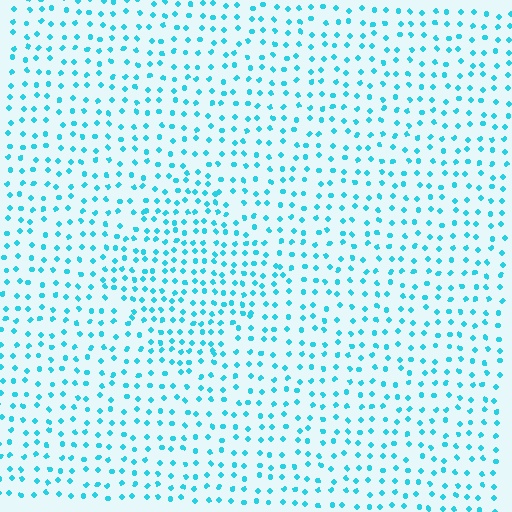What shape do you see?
I see a diamond.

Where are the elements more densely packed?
The elements are more densely packed inside the diamond boundary.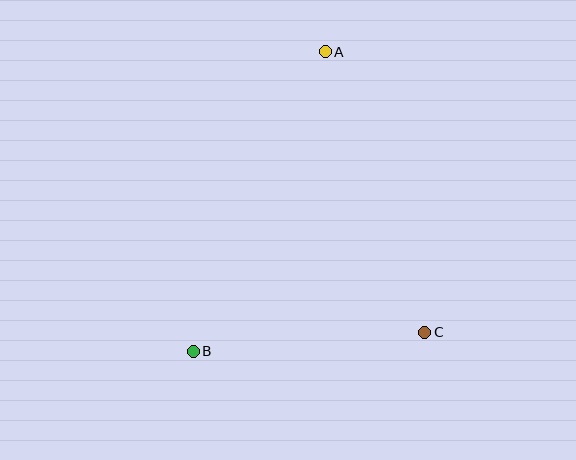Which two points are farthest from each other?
Points A and B are farthest from each other.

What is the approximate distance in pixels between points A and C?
The distance between A and C is approximately 298 pixels.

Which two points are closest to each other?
Points B and C are closest to each other.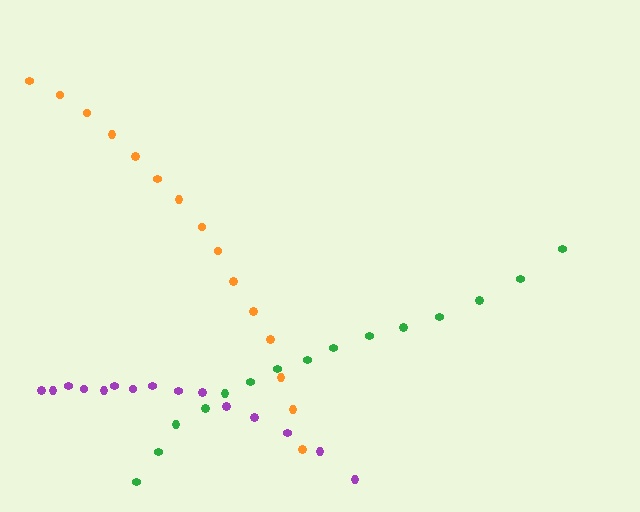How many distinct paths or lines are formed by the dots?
There are 3 distinct paths.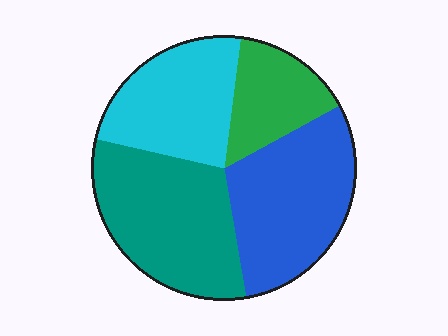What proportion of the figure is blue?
Blue takes up between a sixth and a third of the figure.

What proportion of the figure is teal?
Teal takes up between a quarter and a half of the figure.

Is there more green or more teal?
Teal.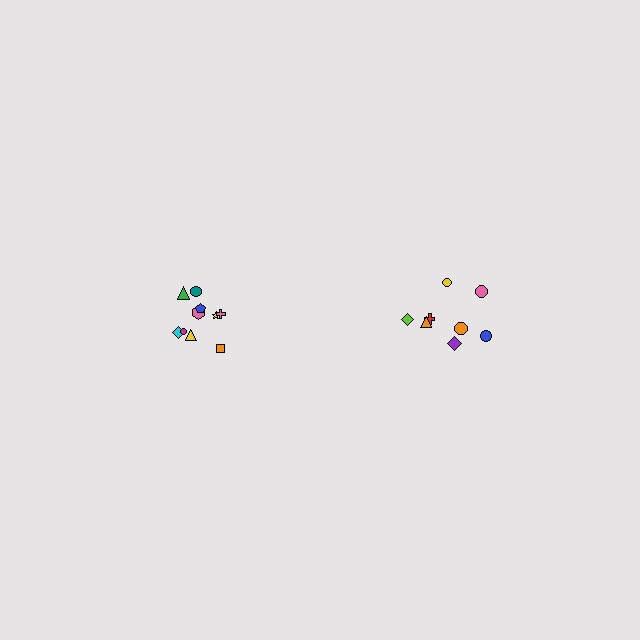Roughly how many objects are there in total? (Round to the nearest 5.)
Roughly 20 objects in total.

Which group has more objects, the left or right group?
The left group.